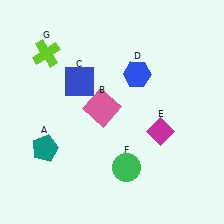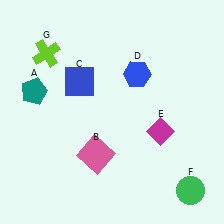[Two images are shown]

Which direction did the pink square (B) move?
The pink square (B) moved down.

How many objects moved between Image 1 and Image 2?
3 objects moved between the two images.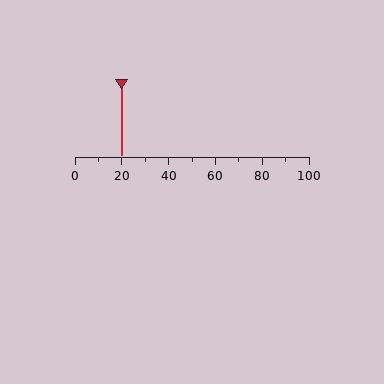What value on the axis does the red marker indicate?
The marker indicates approximately 20.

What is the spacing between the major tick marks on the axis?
The major ticks are spaced 20 apart.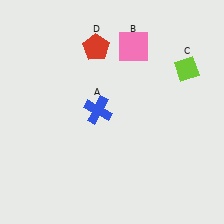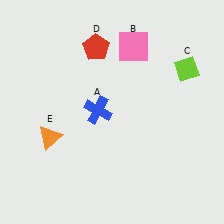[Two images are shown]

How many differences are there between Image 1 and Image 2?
There is 1 difference between the two images.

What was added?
An orange triangle (E) was added in Image 2.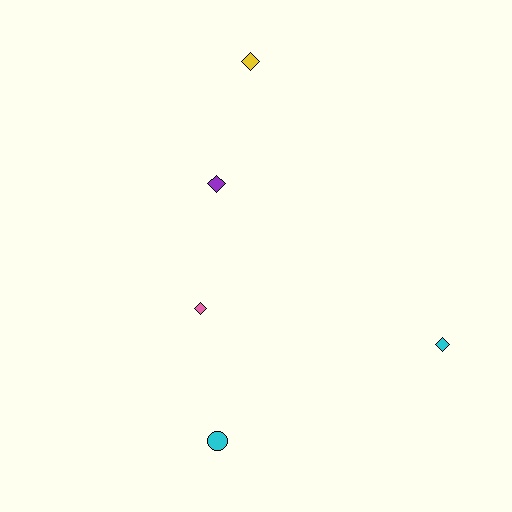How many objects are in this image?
There are 5 objects.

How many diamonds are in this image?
There are 4 diamonds.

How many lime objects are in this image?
There are no lime objects.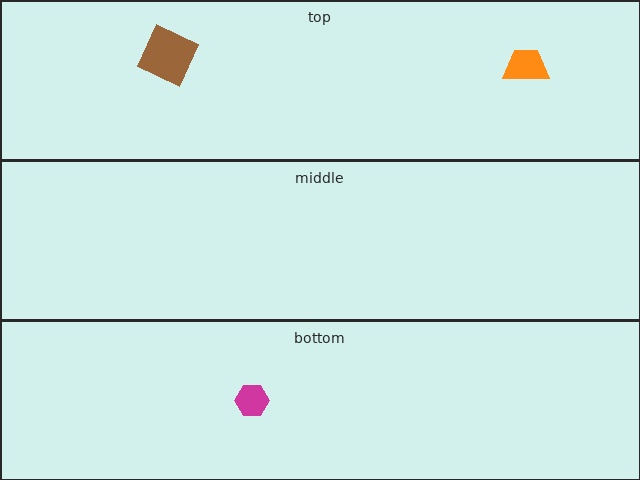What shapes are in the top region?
The orange trapezoid, the brown square.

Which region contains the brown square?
The top region.